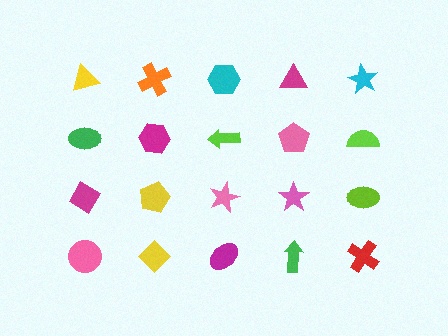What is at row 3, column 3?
A pink star.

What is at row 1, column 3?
A cyan hexagon.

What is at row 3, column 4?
A pink star.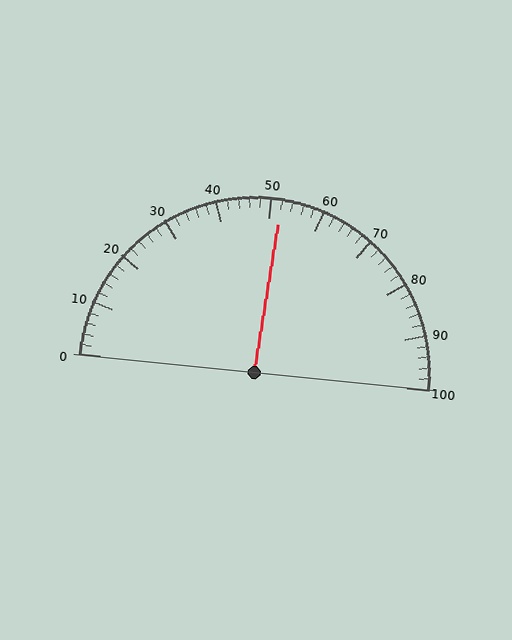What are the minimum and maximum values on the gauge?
The gauge ranges from 0 to 100.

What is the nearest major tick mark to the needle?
The nearest major tick mark is 50.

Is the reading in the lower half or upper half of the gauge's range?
The reading is in the upper half of the range (0 to 100).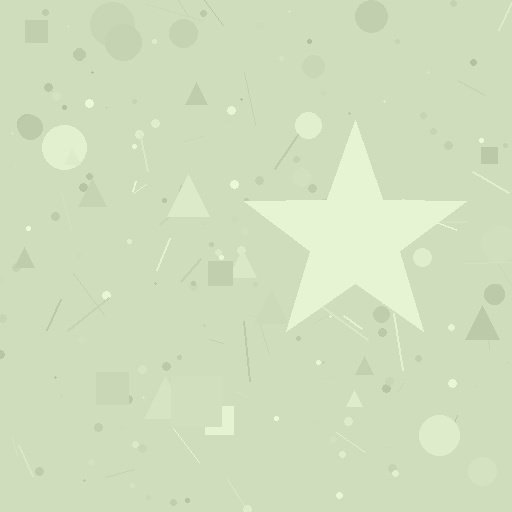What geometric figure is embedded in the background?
A star is embedded in the background.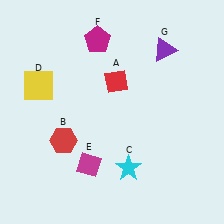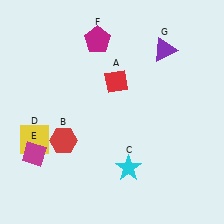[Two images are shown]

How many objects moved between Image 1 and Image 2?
2 objects moved between the two images.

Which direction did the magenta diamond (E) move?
The magenta diamond (E) moved left.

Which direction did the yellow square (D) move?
The yellow square (D) moved down.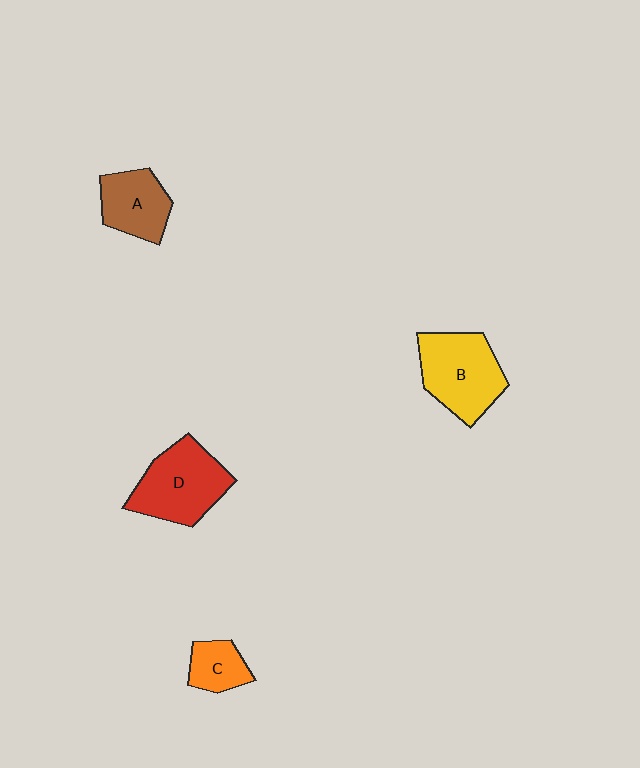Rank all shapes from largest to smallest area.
From largest to smallest: B (yellow), D (red), A (brown), C (orange).